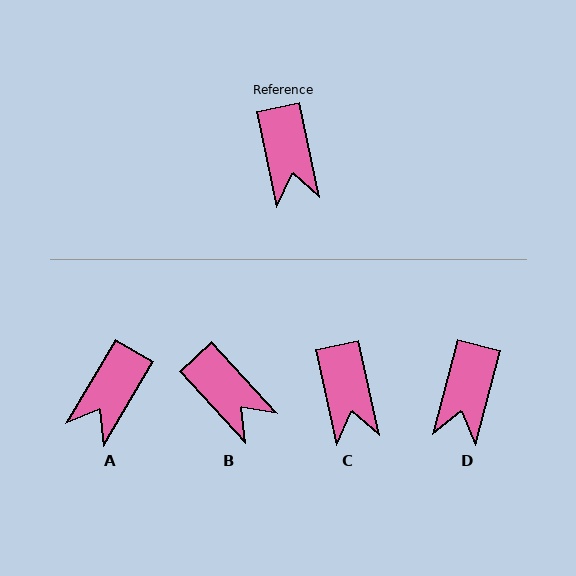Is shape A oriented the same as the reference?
No, it is off by about 42 degrees.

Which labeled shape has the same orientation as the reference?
C.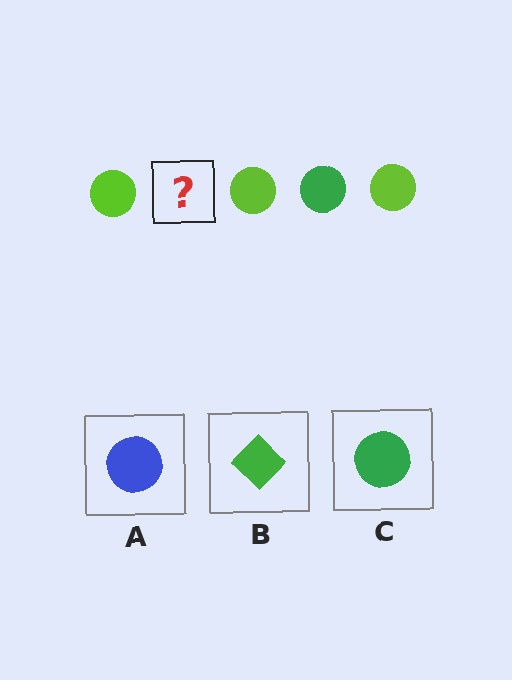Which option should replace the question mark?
Option C.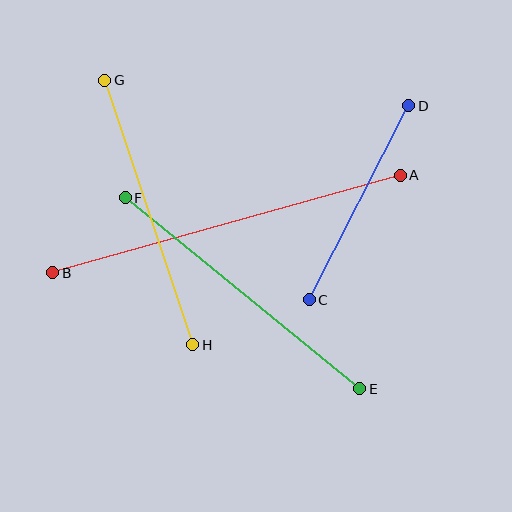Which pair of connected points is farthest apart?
Points A and B are farthest apart.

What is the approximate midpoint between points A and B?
The midpoint is at approximately (227, 224) pixels.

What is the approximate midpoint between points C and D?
The midpoint is at approximately (359, 203) pixels.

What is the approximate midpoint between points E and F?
The midpoint is at approximately (242, 293) pixels.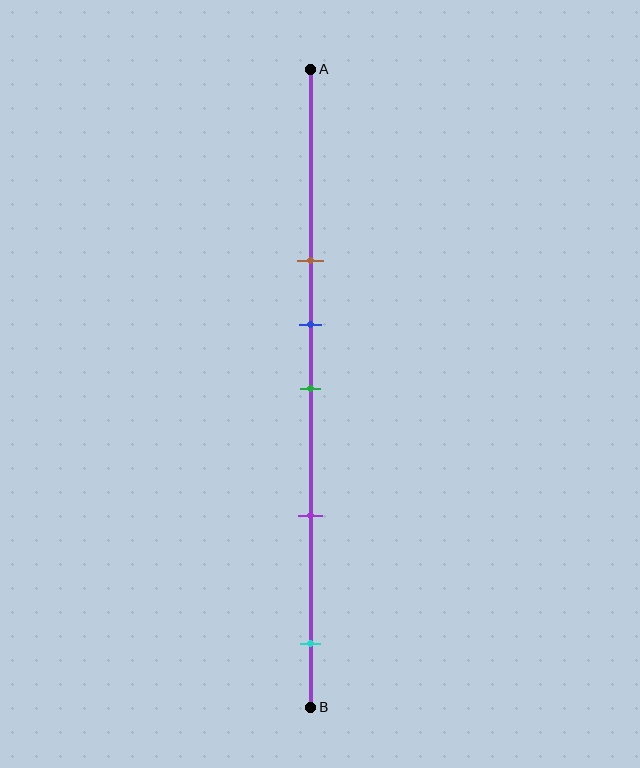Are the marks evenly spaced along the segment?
No, the marks are not evenly spaced.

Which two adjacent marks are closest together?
The blue and green marks are the closest adjacent pair.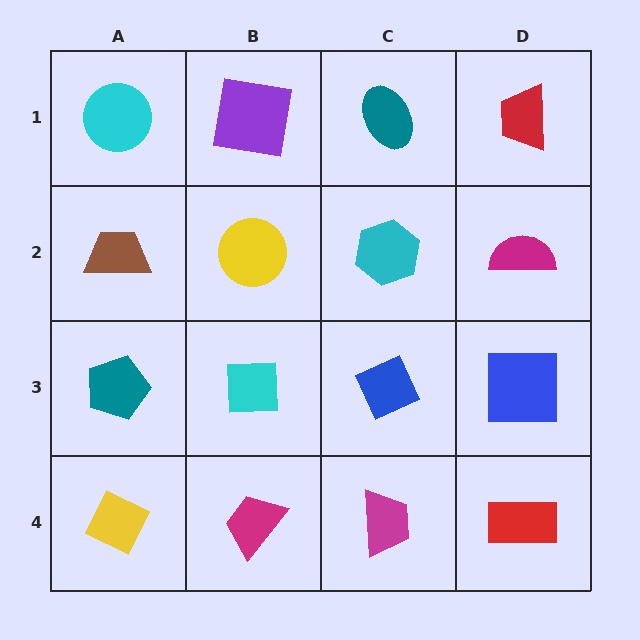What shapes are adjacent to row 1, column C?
A cyan hexagon (row 2, column C), a purple square (row 1, column B), a red trapezoid (row 1, column D).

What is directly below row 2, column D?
A blue square.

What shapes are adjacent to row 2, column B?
A purple square (row 1, column B), a cyan square (row 3, column B), a brown trapezoid (row 2, column A), a cyan hexagon (row 2, column C).